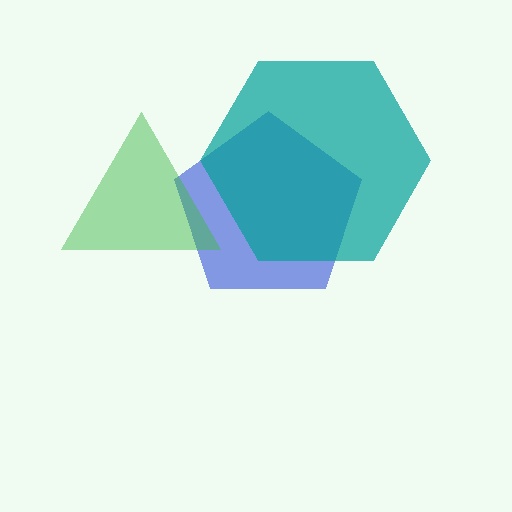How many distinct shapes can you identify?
There are 3 distinct shapes: a blue pentagon, a green triangle, a teal hexagon.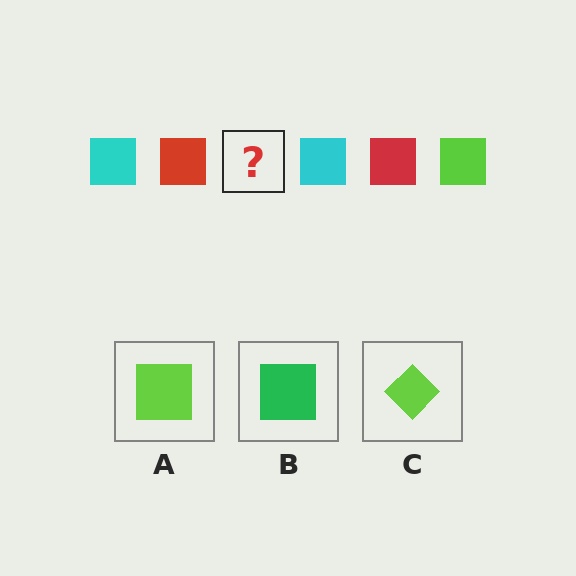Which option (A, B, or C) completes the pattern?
A.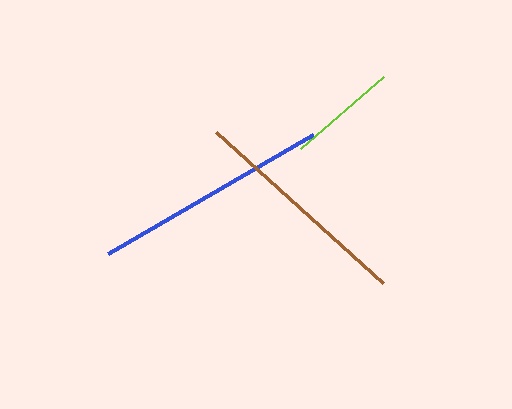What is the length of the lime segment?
The lime segment is approximately 110 pixels long.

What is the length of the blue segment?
The blue segment is approximately 238 pixels long.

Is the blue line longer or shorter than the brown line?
The blue line is longer than the brown line.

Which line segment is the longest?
The blue line is the longest at approximately 238 pixels.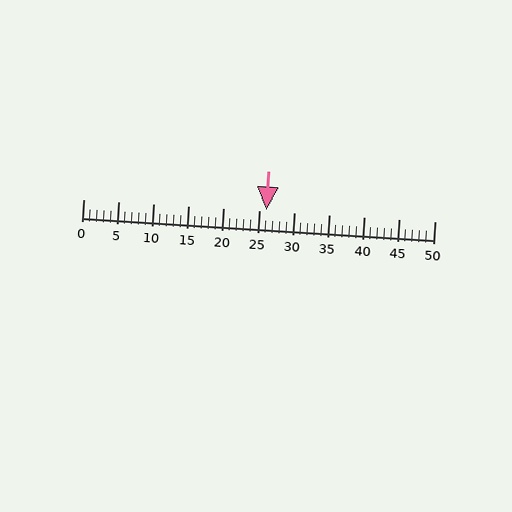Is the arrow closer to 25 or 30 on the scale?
The arrow is closer to 25.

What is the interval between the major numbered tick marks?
The major tick marks are spaced 5 units apart.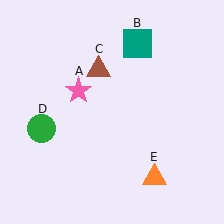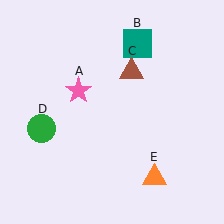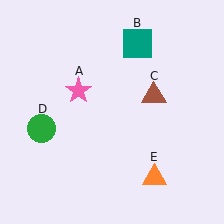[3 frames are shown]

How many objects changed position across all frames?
1 object changed position: brown triangle (object C).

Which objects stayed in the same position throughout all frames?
Pink star (object A) and teal square (object B) and green circle (object D) and orange triangle (object E) remained stationary.